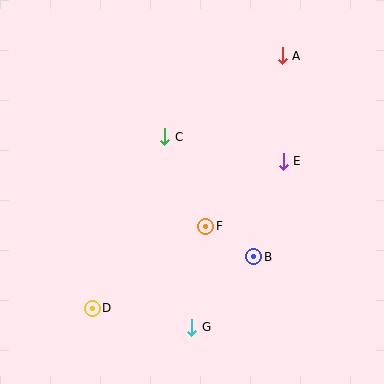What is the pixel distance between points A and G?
The distance between A and G is 286 pixels.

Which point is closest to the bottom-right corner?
Point B is closest to the bottom-right corner.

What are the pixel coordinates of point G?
Point G is at (192, 327).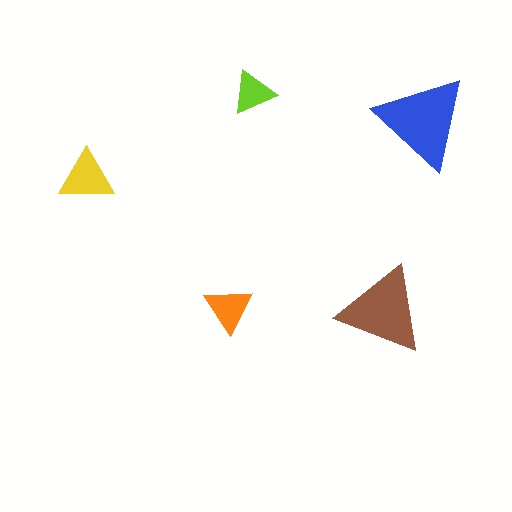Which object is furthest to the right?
The blue triangle is rightmost.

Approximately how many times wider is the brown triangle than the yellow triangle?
About 1.5 times wider.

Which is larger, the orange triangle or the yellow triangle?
The yellow one.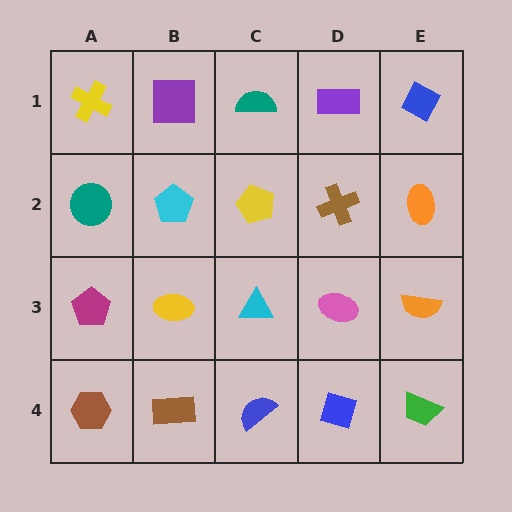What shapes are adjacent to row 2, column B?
A purple square (row 1, column B), a yellow ellipse (row 3, column B), a teal circle (row 2, column A), a yellow pentagon (row 2, column C).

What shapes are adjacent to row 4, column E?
An orange semicircle (row 3, column E), a blue diamond (row 4, column D).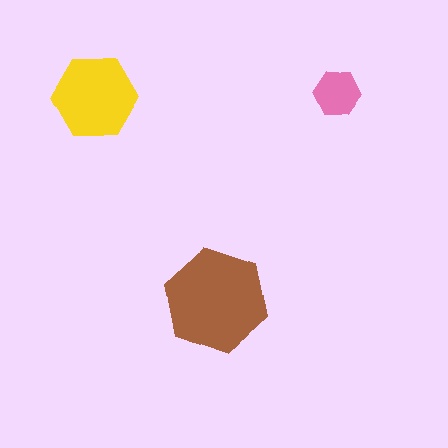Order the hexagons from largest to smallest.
the brown one, the yellow one, the pink one.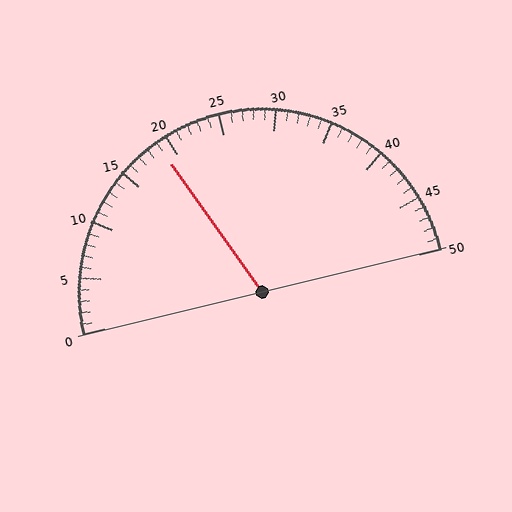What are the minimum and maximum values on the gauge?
The gauge ranges from 0 to 50.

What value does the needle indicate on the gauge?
The needle indicates approximately 19.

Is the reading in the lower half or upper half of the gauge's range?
The reading is in the lower half of the range (0 to 50).